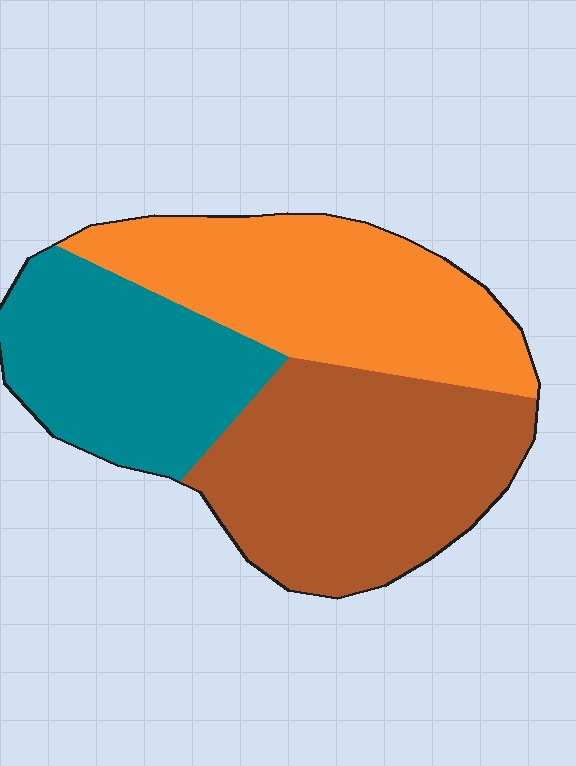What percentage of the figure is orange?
Orange takes up between a third and a half of the figure.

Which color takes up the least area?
Teal, at roughly 30%.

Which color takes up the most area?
Brown, at roughly 40%.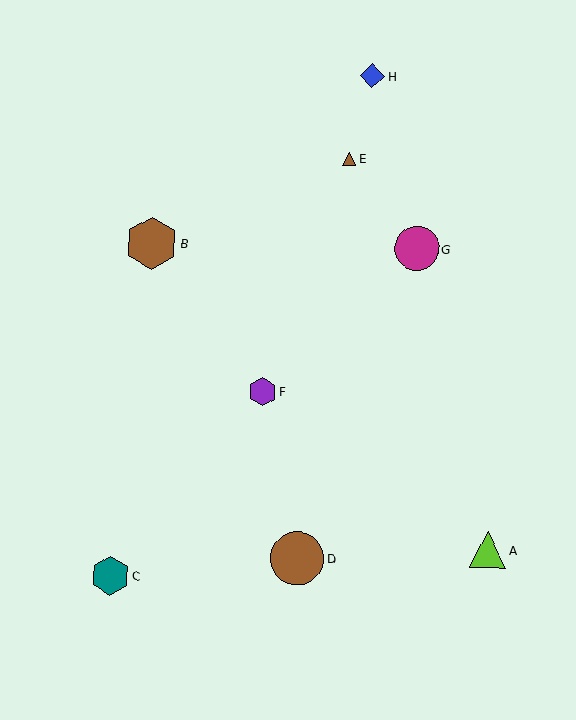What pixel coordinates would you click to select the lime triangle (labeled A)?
Click at (488, 550) to select the lime triangle A.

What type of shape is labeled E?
Shape E is a brown triangle.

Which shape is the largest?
The brown circle (labeled D) is the largest.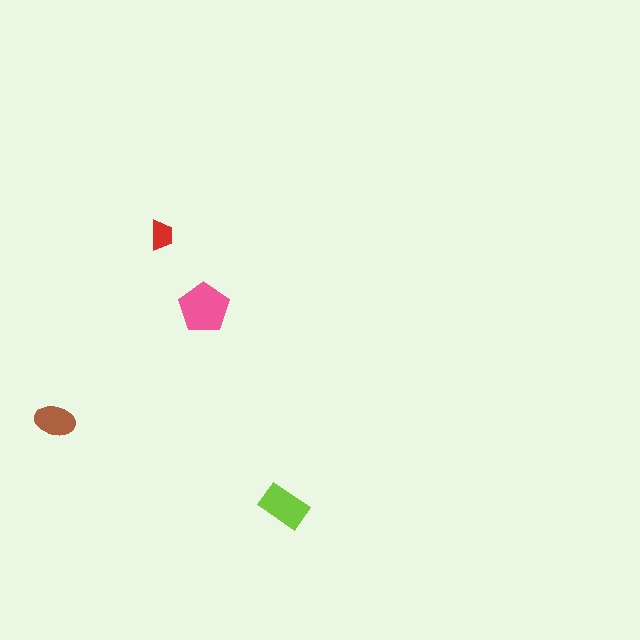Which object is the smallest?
The red trapezoid.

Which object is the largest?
The pink pentagon.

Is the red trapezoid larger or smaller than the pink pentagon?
Smaller.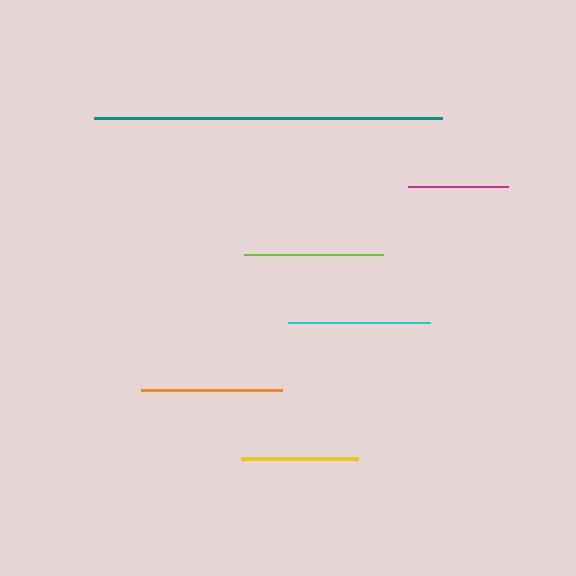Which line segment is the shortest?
The magenta line is the shortest at approximately 100 pixels.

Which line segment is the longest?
The teal line is the longest at approximately 348 pixels.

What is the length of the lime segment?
The lime segment is approximately 139 pixels long.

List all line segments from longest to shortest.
From longest to shortest: teal, cyan, orange, lime, yellow, magenta.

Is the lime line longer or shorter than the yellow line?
The lime line is longer than the yellow line.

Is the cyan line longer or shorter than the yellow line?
The cyan line is longer than the yellow line.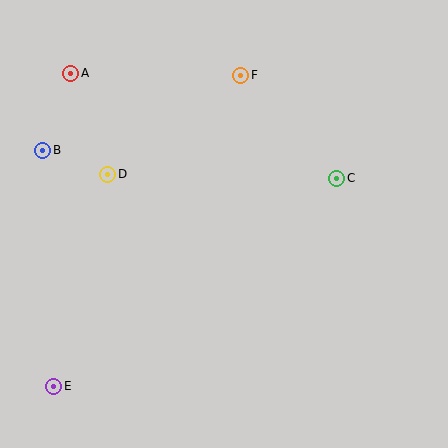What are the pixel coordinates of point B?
Point B is at (42, 150).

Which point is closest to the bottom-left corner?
Point E is closest to the bottom-left corner.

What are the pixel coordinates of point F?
Point F is at (241, 75).